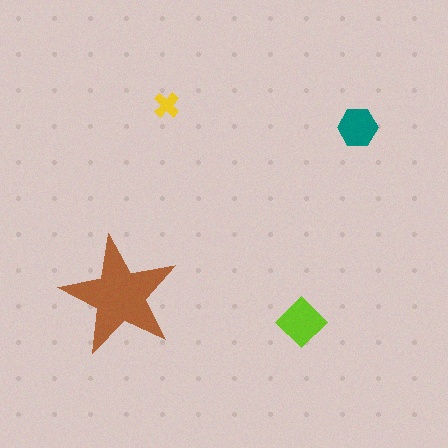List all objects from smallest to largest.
The yellow cross, the teal hexagon, the lime diamond, the brown star.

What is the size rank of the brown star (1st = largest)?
1st.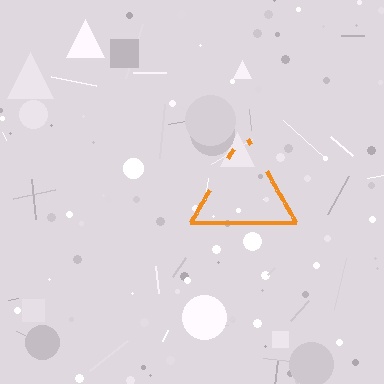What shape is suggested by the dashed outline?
The dashed outline suggests a triangle.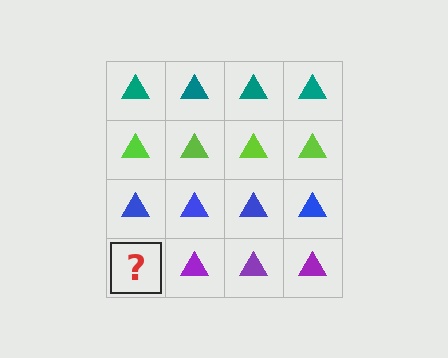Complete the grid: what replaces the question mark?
The question mark should be replaced with a purple triangle.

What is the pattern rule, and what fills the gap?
The rule is that each row has a consistent color. The gap should be filled with a purple triangle.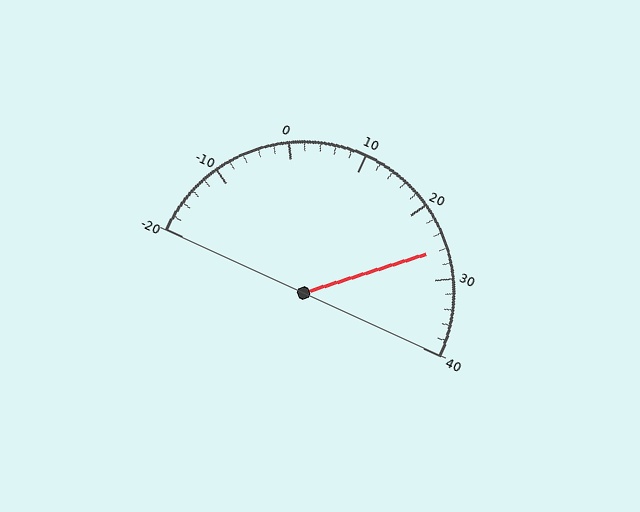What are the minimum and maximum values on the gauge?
The gauge ranges from -20 to 40.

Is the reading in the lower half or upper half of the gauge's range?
The reading is in the upper half of the range (-20 to 40).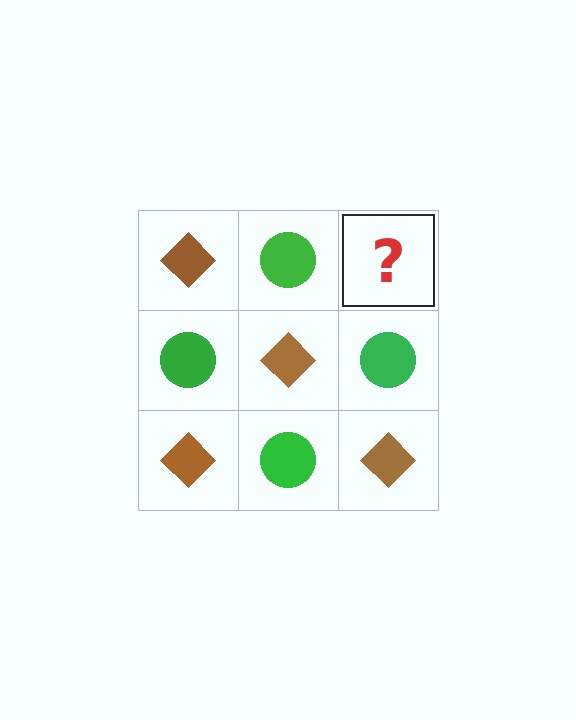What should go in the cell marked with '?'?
The missing cell should contain a brown diamond.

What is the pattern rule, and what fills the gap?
The rule is that it alternates brown diamond and green circle in a checkerboard pattern. The gap should be filled with a brown diamond.